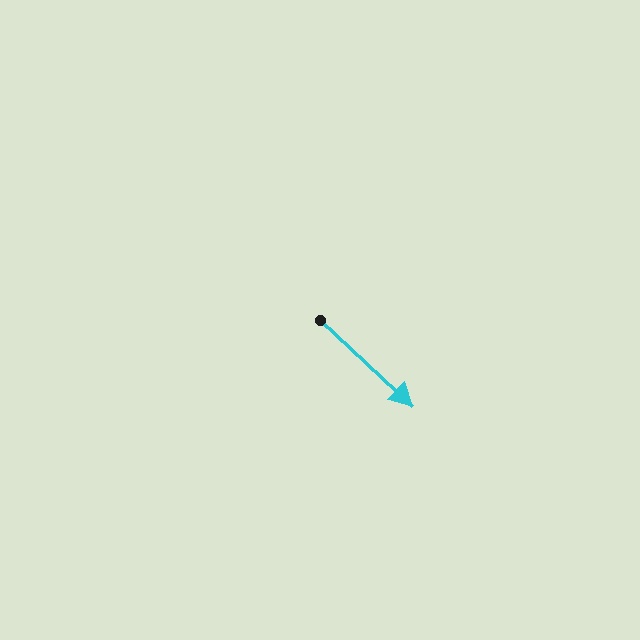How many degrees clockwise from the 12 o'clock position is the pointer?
Approximately 133 degrees.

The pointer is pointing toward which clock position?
Roughly 4 o'clock.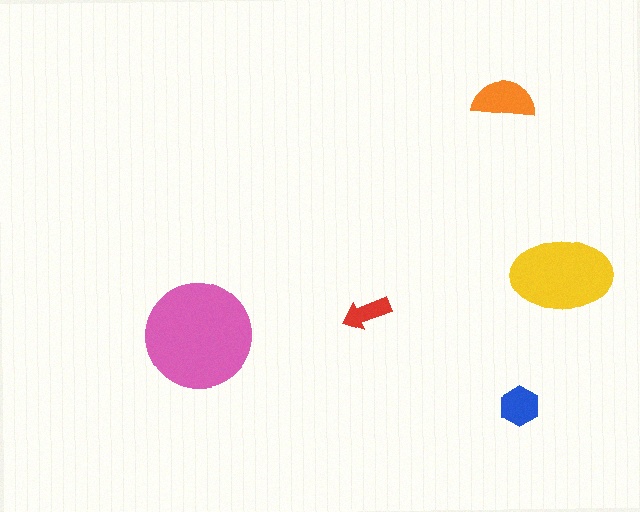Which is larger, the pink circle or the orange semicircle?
The pink circle.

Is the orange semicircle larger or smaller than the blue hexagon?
Larger.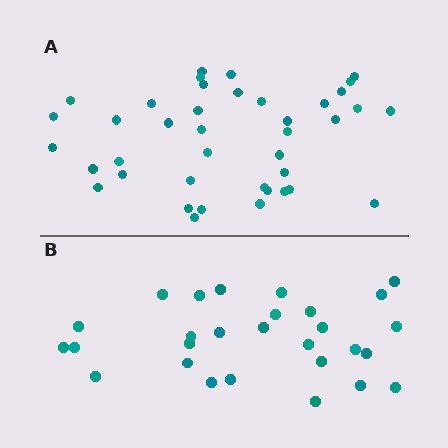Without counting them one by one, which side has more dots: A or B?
Region A (the top region) has more dots.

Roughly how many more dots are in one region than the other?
Region A has roughly 12 or so more dots than region B.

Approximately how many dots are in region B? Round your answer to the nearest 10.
About 30 dots. (The exact count is 28, which rounds to 30.)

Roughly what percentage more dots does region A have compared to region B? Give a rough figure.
About 45% more.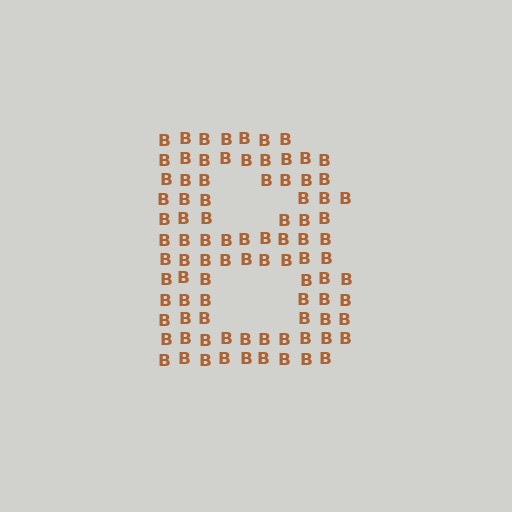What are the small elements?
The small elements are letter B's.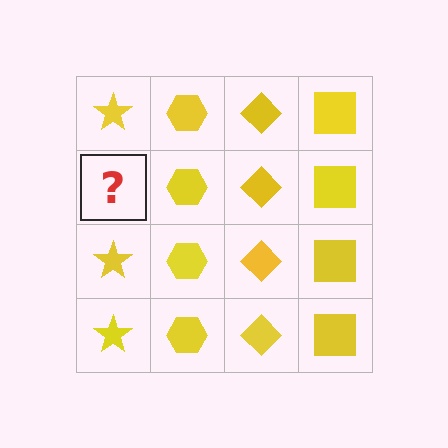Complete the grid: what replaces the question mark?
The question mark should be replaced with a yellow star.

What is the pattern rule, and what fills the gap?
The rule is that each column has a consistent shape. The gap should be filled with a yellow star.